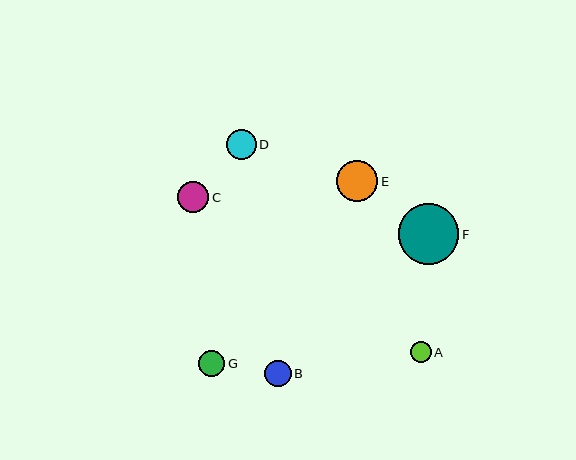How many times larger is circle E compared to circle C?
Circle E is approximately 1.3 times the size of circle C.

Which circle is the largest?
Circle F is the largest with a size of approximately 61 pixels.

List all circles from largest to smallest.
From largest to smallest: F, E, C, D, B, G, A.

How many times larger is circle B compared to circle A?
Circle B is approximately 1.3 times the size of circle A.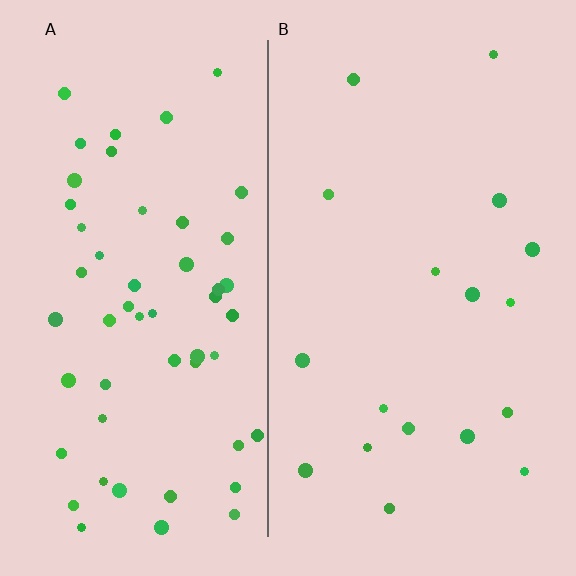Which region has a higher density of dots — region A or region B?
A (the left).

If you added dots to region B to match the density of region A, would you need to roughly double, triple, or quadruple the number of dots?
Approximately triple.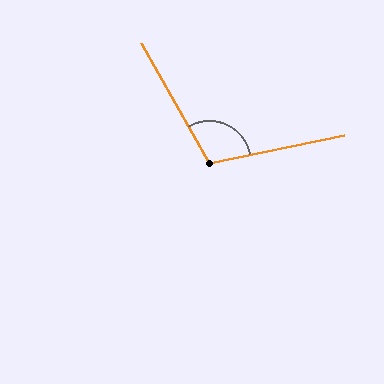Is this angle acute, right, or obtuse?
It is obtuse.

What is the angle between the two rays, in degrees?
Approximately 108 degrees.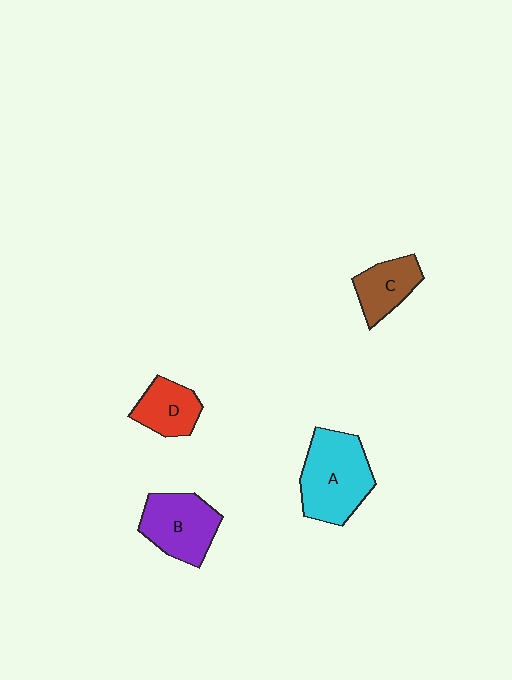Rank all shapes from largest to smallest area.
From largest to smallest: A (cyan), B (purple), C (brown), D (red).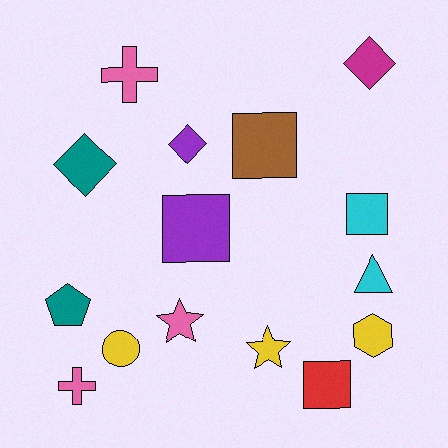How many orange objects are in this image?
There are no orange objects.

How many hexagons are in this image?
There is 1 hexagon.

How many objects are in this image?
There are 15 objects.